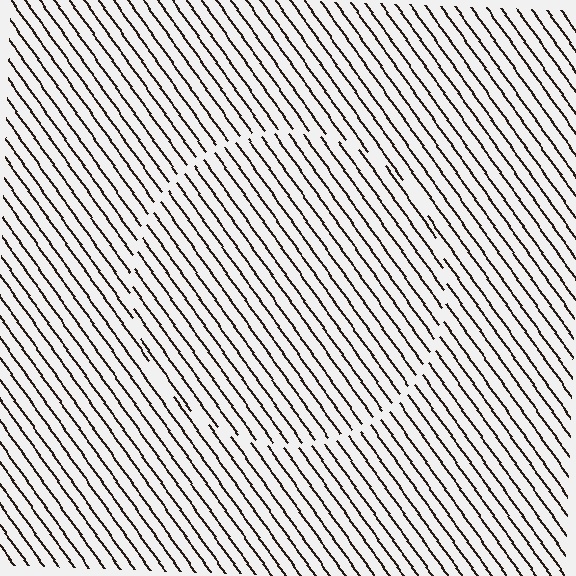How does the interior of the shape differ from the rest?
The interior of the shape contains the same grating, shifted by half a period — the contour is defined by the phase discontinuity where line-ends from the inner and outer gratings abut.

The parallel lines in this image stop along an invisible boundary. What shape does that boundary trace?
An illusory circle. The interior of the shape contains the same grating, shifted by half a period — the contour is defined by the phase discontinuity where line-ends from the inner and outer gratings abut.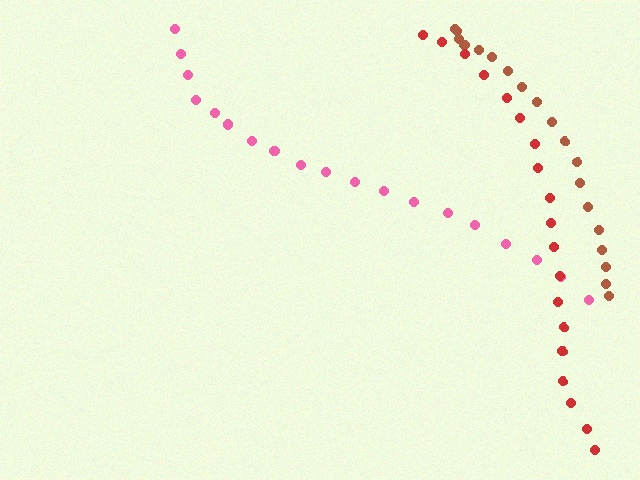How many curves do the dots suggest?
There are 3 distinct paths.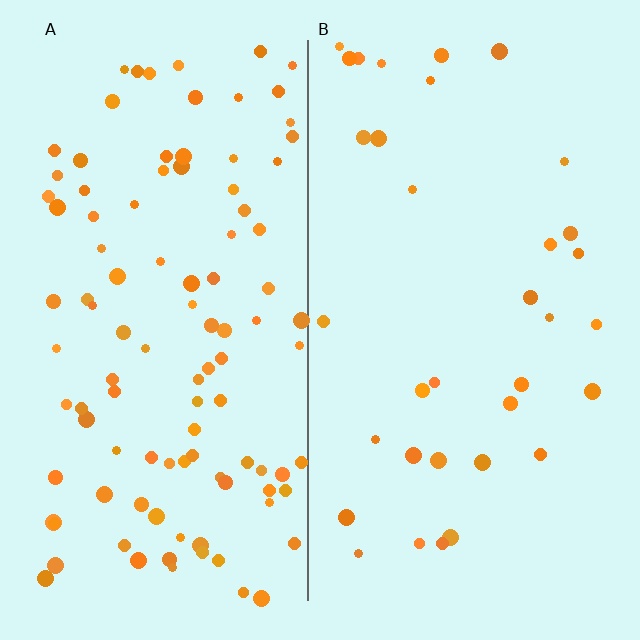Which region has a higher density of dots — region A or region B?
A (the left).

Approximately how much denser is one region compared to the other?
Approximately 3.1× — region A over region B.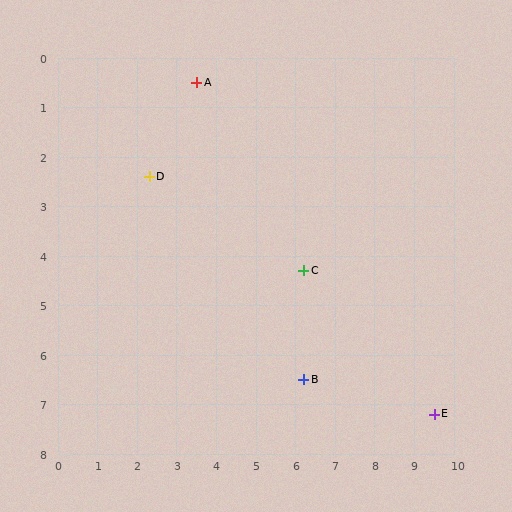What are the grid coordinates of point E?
Point E is at approximately (9.5, 7.2).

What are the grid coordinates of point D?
Point D is at approximately (2.3, 2.4).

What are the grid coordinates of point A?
Point A is at approximately (3.5, 0.5).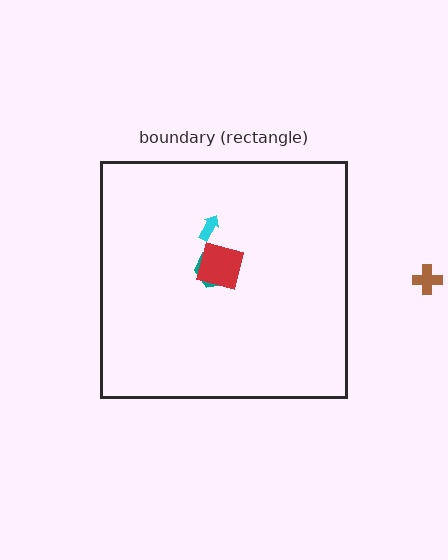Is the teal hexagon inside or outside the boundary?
Inside.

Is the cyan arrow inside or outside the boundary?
Inside.